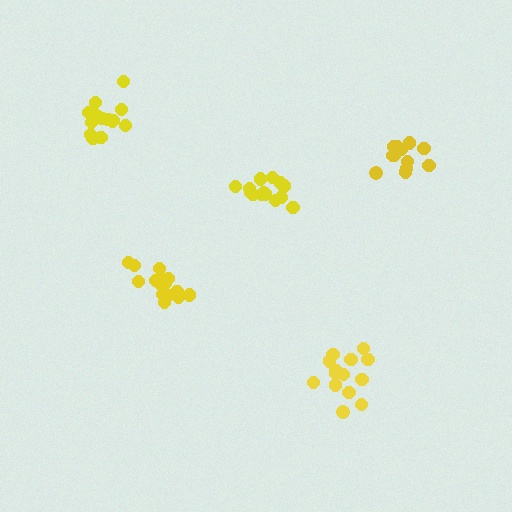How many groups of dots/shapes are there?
There are 5 groups.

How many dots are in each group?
Group 1: 15 dots, Group 2: 16 dots, Group 3: 14 dots, Group 4: 15 dots, Group 5: 12 dots (72 total).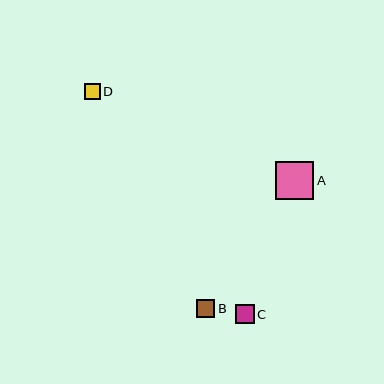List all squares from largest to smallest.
From largest to smallest: A, C, B, D.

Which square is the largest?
Square A is the largest with a size of approximately 38 pixels.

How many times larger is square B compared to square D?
Square B is approximately 1.1 times the size of square D.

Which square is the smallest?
Square D is the smallest with a size of approximately 16 pixels.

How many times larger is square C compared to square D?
Square C is approximately 1.2 times the size of square D.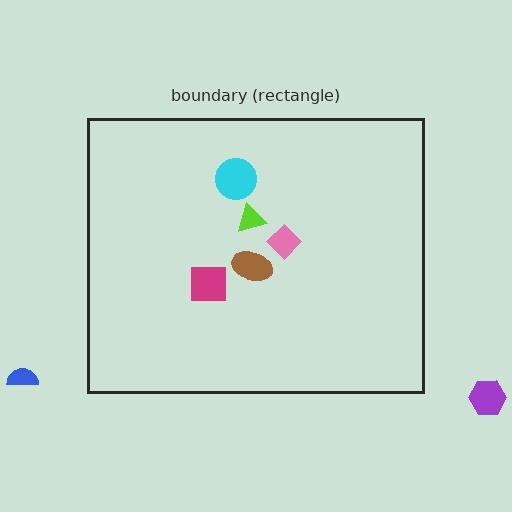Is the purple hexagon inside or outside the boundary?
Outside.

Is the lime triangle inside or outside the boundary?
Inside.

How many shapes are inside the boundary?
5 inside, 2 outside.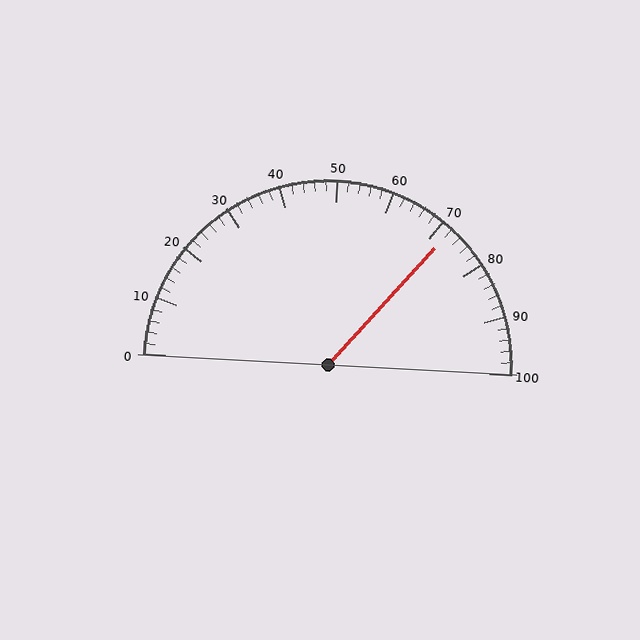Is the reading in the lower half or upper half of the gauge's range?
The reading is in the upper half of the range (0 to 100).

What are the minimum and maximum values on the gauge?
The gauge ranges from 0 to 100.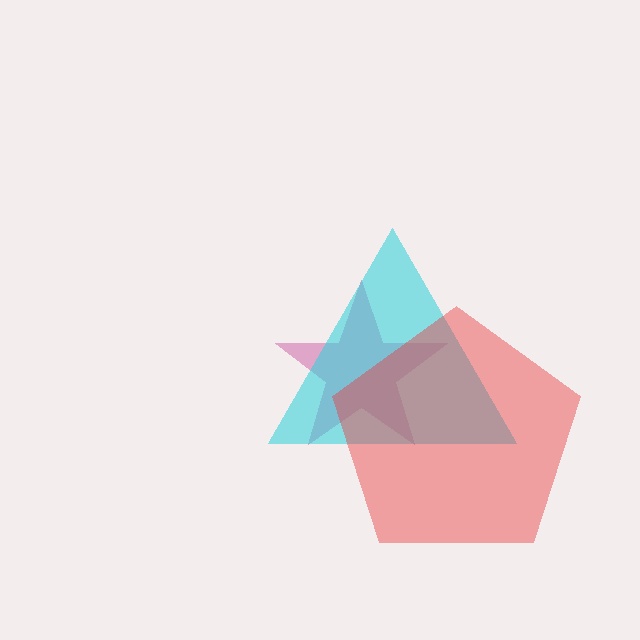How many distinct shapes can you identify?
There are 3 distinct shapes: a magenta star, a cyan triangle, a red pentagon.